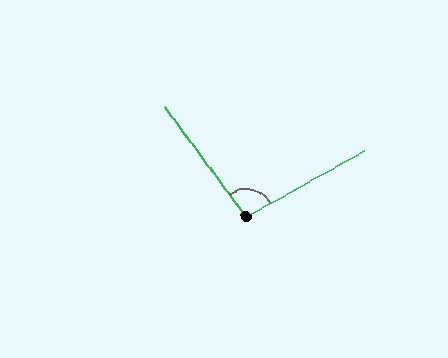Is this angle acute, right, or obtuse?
It is obtuse.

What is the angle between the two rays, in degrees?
Approximately 97 degrees.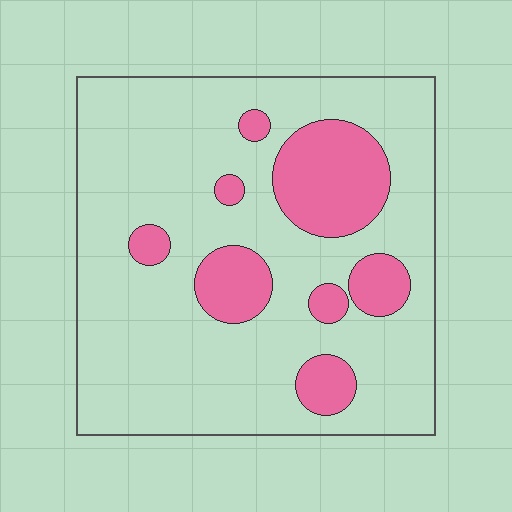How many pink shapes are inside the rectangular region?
8.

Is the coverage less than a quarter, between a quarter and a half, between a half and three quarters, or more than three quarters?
Less than a quarter.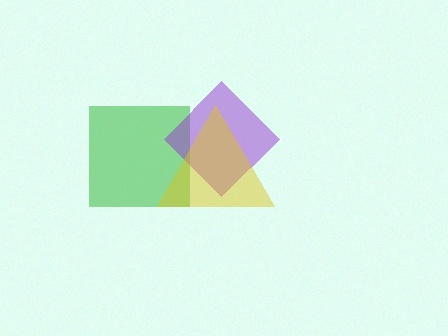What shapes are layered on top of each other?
The layered shapes are: a green square, a purple diamond, a yellow triangle.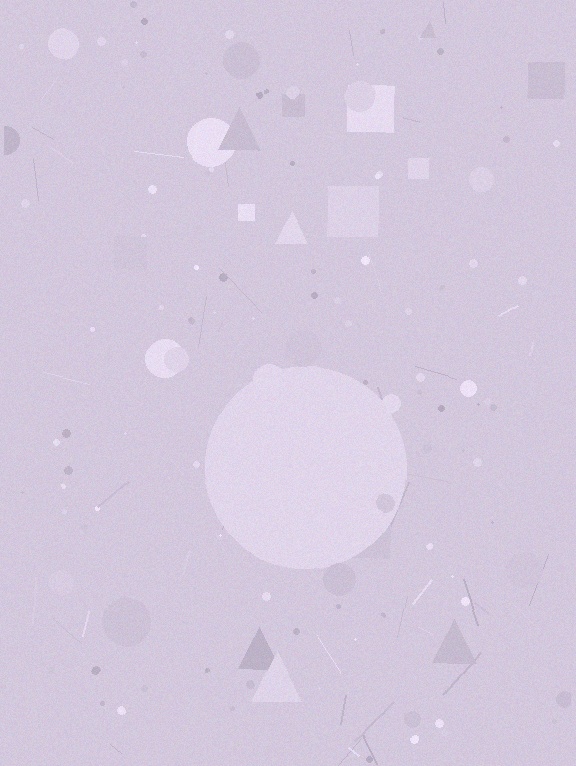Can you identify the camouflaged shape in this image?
The camouflaged shape is a circle.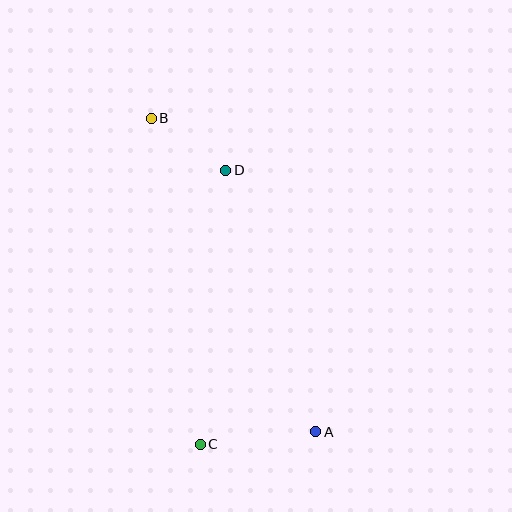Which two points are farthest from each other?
Points A and B are farthest from each other.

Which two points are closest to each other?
Points B and D are closest to each other.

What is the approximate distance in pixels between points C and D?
The distance between C and D is approximately 275 pixels.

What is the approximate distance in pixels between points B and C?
The distance between B and C is approximately 330 pixels.